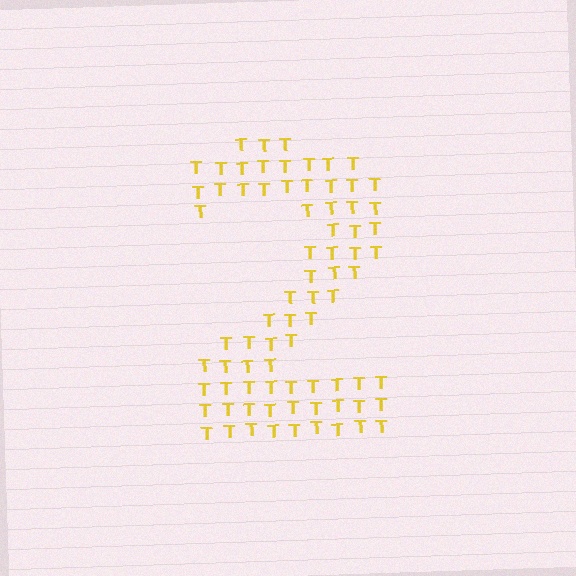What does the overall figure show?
The overall figure shows the digit 2.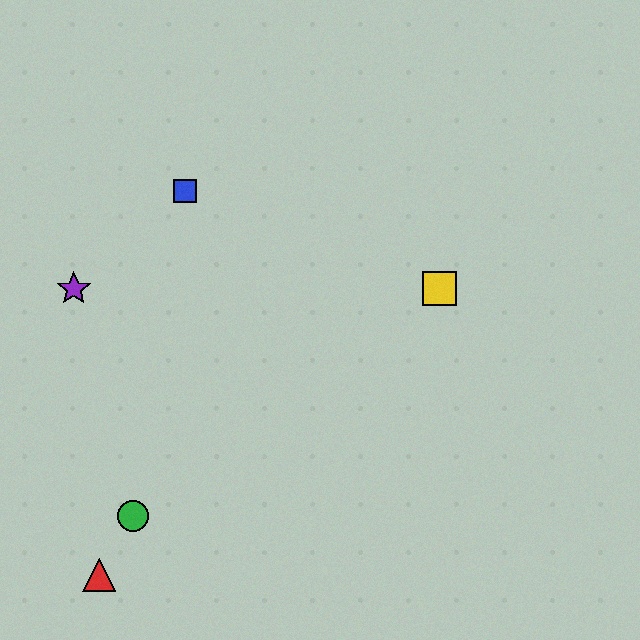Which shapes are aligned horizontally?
The yellow square, the purple star are aligned horizontally.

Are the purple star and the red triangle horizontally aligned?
No, the purple star is at y≈289 and the red triangle is at y≈575.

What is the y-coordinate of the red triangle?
The red triangle is at y≈575.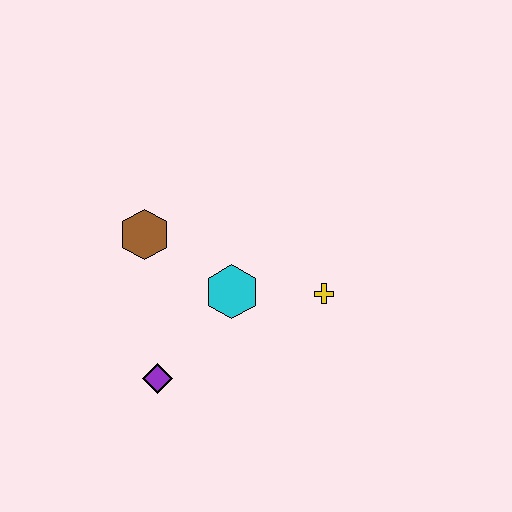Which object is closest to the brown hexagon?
The cyan hexagon is closest to the brown hexagon.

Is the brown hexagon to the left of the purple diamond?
Yes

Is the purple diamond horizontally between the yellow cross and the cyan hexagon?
No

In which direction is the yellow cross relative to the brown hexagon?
The yellow cross is to the right of the brown hexagon.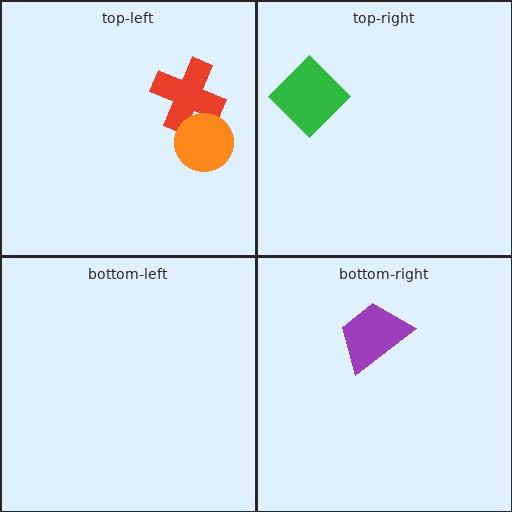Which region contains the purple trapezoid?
The bottom-right region.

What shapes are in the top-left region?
The red cross, the orange circle.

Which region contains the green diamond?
The top-right region.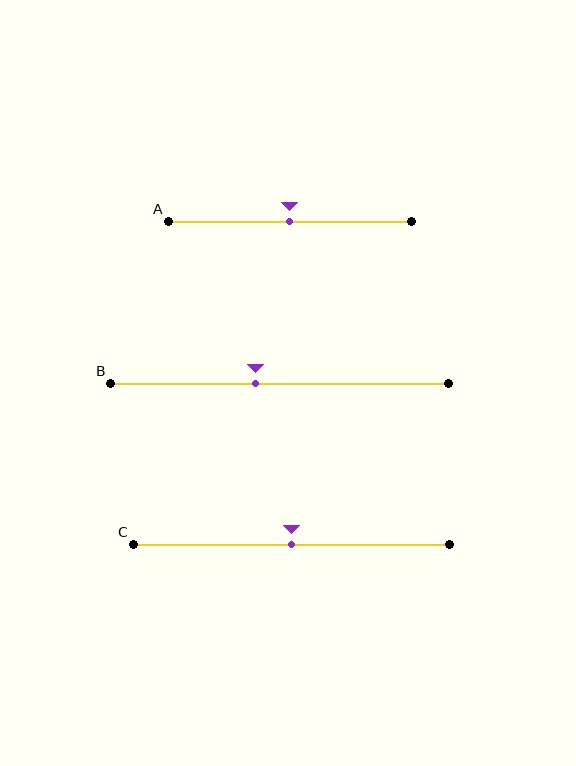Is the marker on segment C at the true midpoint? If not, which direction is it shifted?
Yes, the marker on segment C is at the true midpoint.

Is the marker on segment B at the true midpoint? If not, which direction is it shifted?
No, the marker on segment B is shifted to the left by about 7% of the segment length.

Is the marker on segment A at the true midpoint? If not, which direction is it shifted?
Yes, the marker on segment A is at the true midpoint.